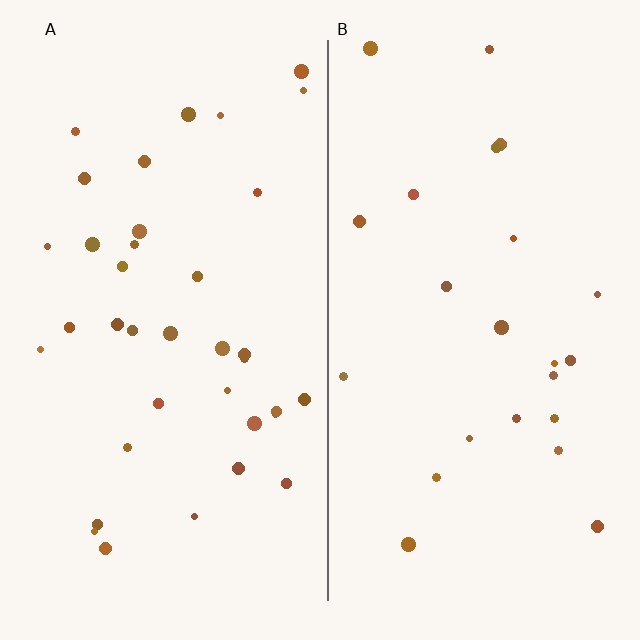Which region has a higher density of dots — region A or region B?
A (the left).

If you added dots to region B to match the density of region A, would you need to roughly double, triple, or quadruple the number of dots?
Approximately double.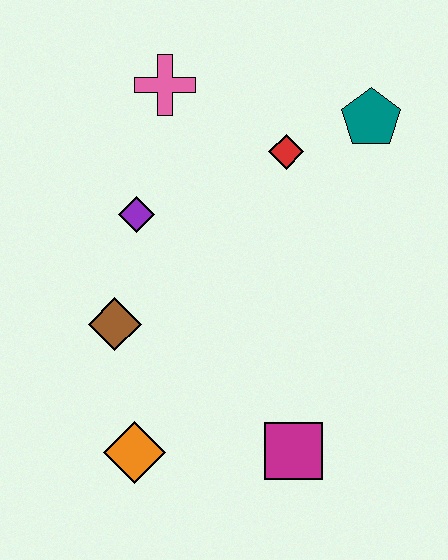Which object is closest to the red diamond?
The teal pentagon is closest to the red diamond.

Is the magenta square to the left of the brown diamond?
No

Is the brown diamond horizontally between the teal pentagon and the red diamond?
No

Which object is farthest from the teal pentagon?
The orange diamond is farthest from the teal pentagon.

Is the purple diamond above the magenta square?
Yes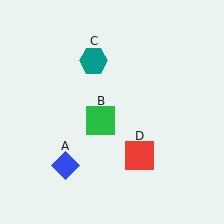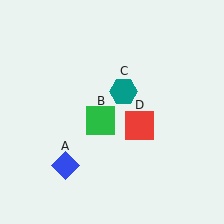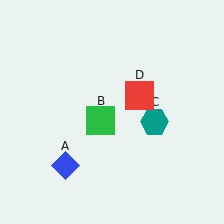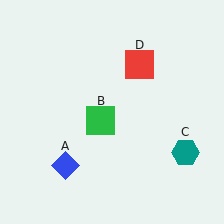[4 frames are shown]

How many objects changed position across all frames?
2 objects changed position: teal hexagon (object C), red square (object D).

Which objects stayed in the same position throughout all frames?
Blue diamond (object A) and green square (object B) remained stationary.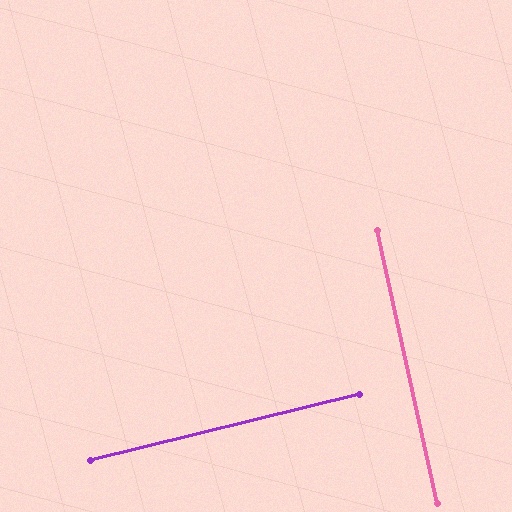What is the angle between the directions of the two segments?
Approximately 88 degrees.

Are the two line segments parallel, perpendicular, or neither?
Perpendicular — they meet at approximately 88°.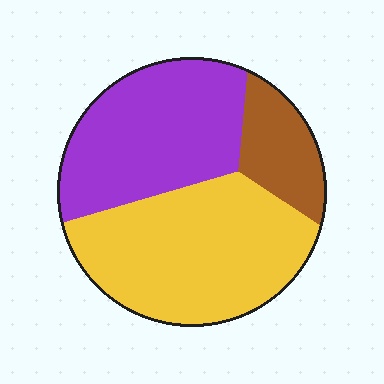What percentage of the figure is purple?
Purple covers about 40% of the figure.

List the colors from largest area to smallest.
From largest to smallest: yellow, purple, brown.